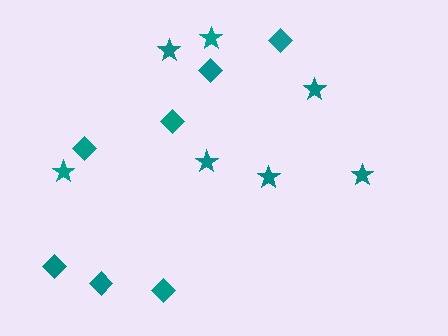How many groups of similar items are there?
There are 2 groups: one group of stars (7) and one group of diamonds (7).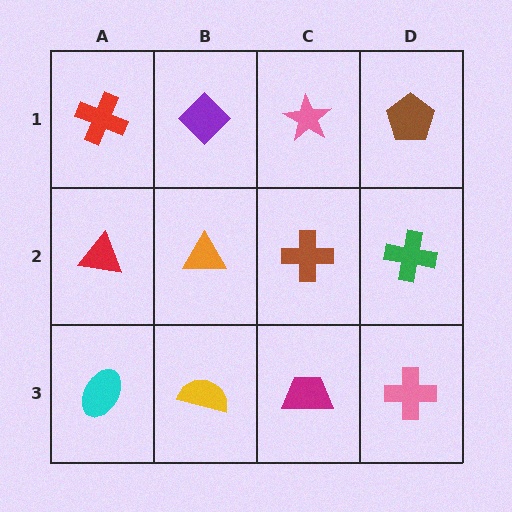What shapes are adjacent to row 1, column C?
A brown cross (row 2, column C), a purple diamond (row 1, column B), a brown pentagon (row 1, column D).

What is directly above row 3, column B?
An orange triangle.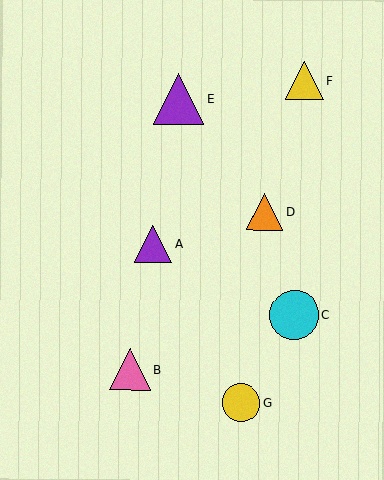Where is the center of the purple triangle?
The center of the purple triangle is at (179, 99).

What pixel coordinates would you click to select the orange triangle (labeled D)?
Click at (265, 212) to select the orange triangle D.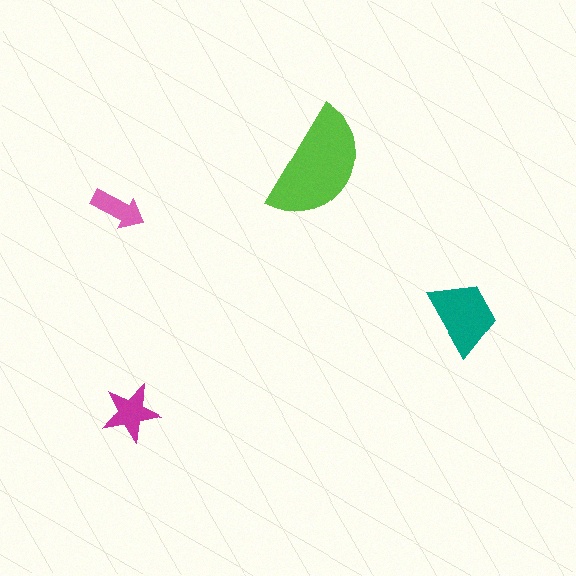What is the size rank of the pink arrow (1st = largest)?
4th.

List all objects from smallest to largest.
The pink arrow, the magenta star, the teal trapezoid, the lime semicircle.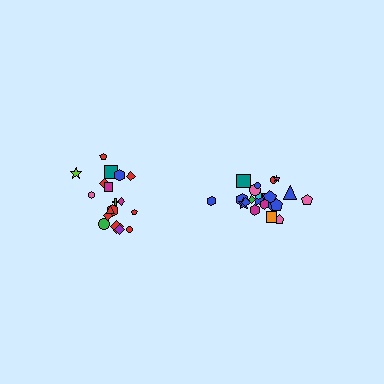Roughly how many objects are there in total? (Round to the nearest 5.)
Roughly 40 objects in total.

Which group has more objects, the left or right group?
The right group.